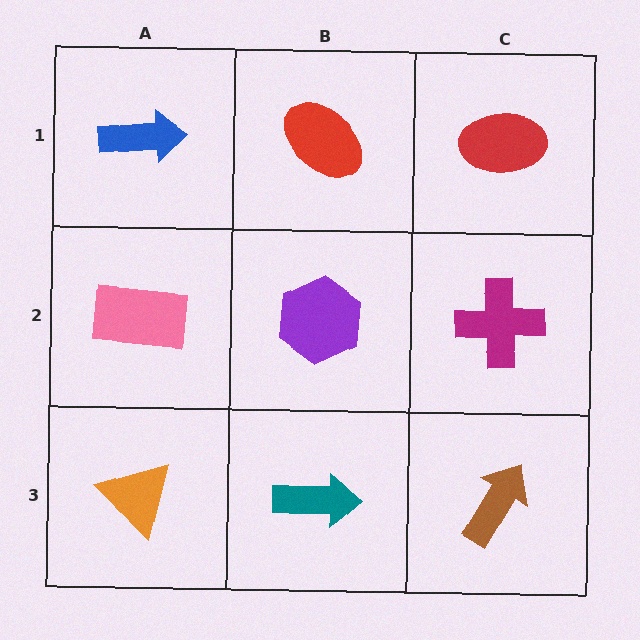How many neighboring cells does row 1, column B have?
3.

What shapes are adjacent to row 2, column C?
A red ellipse (row 1, column C), a brown arrow (row 3, column C), a purple hexagon (row 2, column B).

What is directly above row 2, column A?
A blue arrow.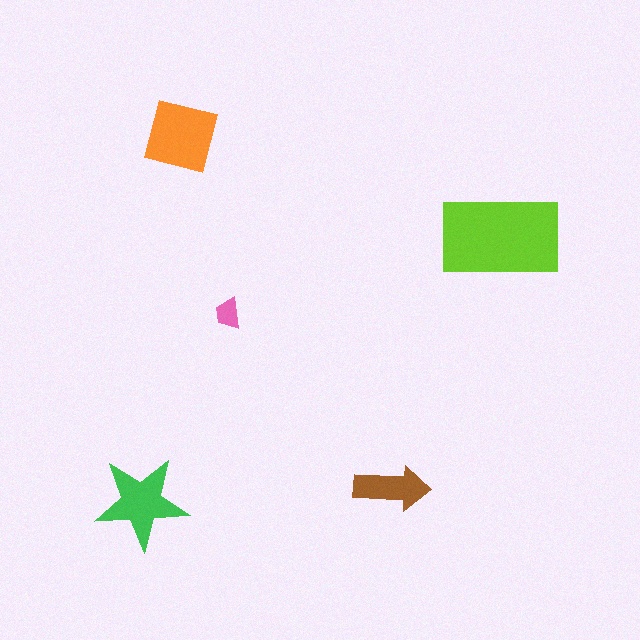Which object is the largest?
The lime rectangle.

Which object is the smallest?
The pink trapezoid.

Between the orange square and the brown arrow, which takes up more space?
The orange square.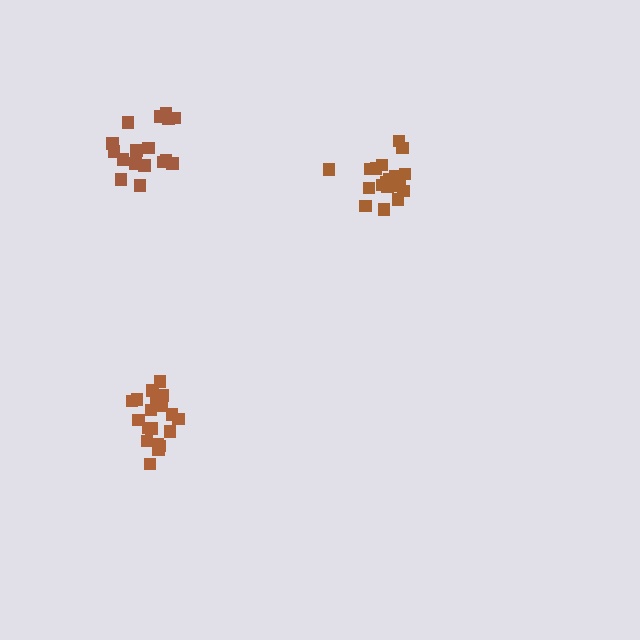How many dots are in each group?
Group 1: 17 dots, Group 2: 20 dots, Group 3: 19 dots (56 total).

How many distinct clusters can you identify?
There are 3 distinct clusters.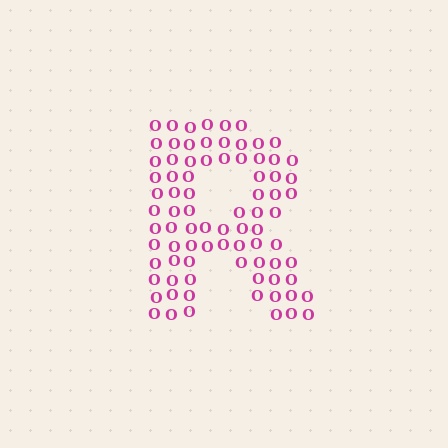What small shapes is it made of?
It is made of small letter O's.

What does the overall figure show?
The overall figure shows the letter R.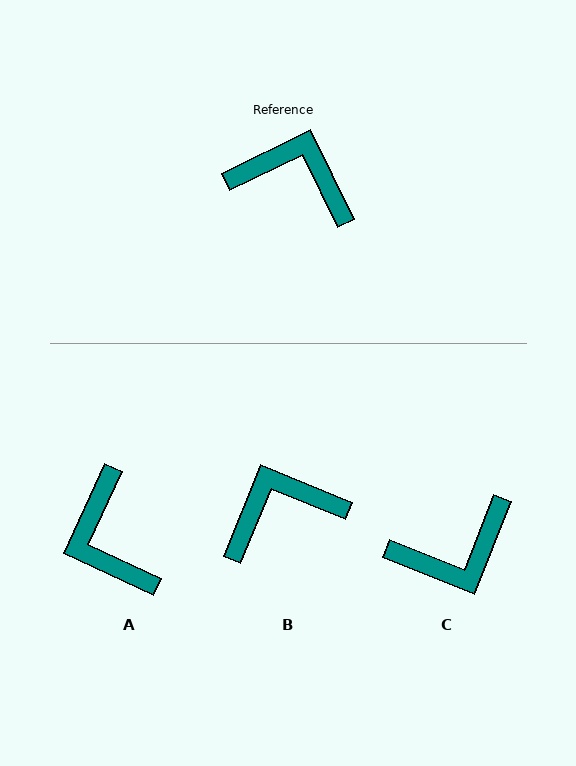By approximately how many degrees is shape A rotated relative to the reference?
Approximately 129 degrees counter-clockwise.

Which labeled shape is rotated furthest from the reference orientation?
C, about 138 degrees away.